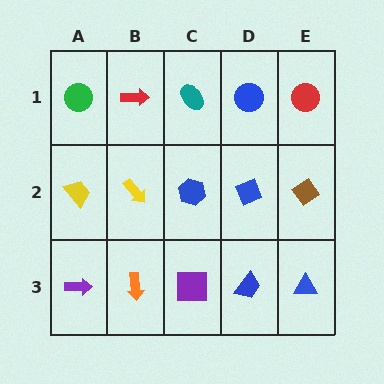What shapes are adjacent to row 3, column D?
A blue diamond (row 2, column D), a purple square (row 3, column C), a blue triangle (row 3, column E).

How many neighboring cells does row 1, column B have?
3.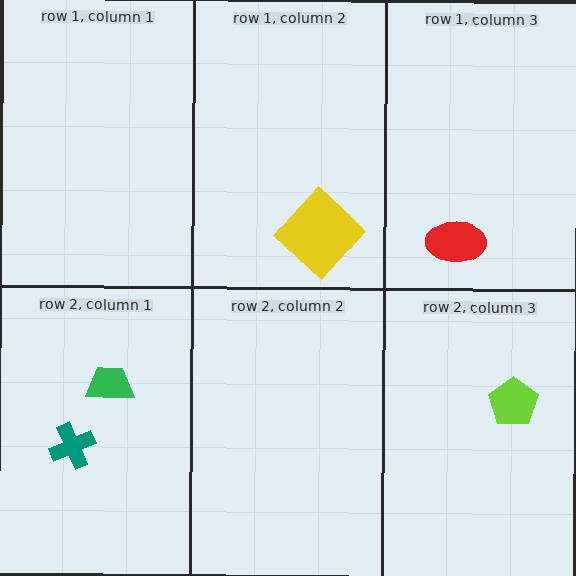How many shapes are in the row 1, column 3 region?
1.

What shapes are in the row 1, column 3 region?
The red ellipse.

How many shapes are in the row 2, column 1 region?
2.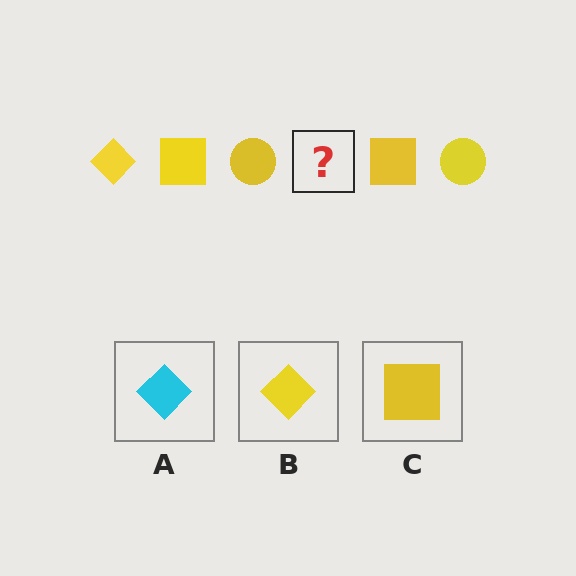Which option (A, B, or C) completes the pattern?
B.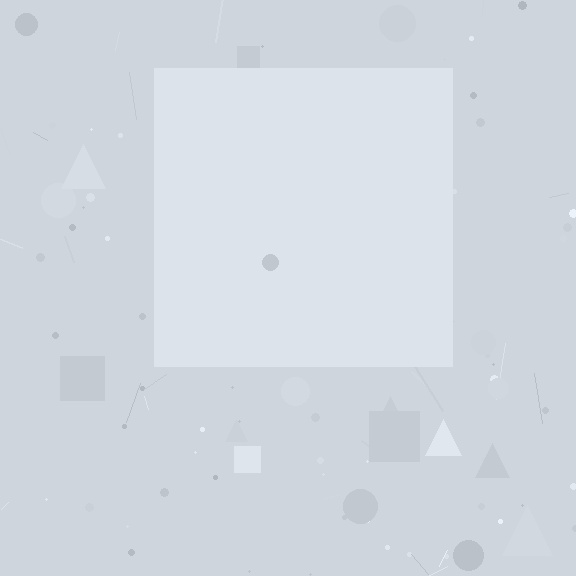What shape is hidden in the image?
A square is hidden in the image.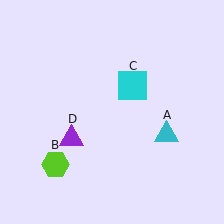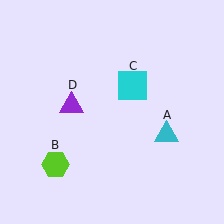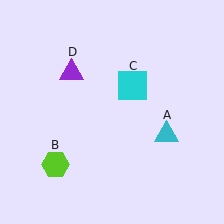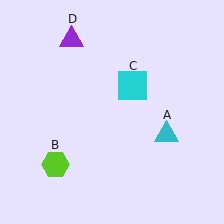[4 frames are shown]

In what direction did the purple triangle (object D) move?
The purple triangle (object D) moved up.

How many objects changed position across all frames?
1 object changed position: purple triangle (object D).